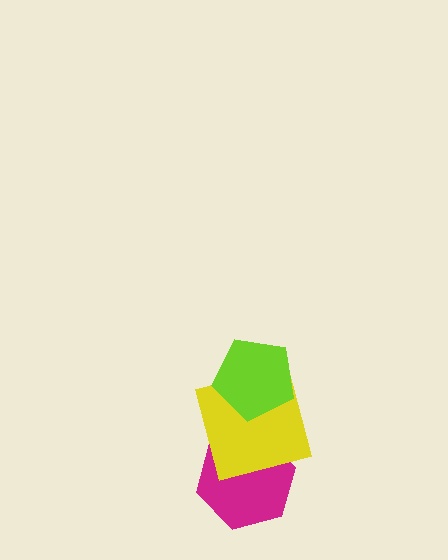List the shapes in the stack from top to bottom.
From top to bottom: the lime pentagon, the yellow square, the magenta hexagon.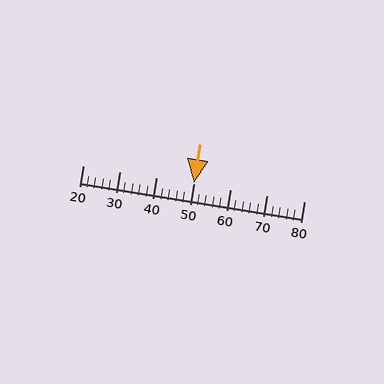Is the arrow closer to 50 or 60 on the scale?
The arrow is closer to 50.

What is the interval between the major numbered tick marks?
The major tick marks are spaced 10 units apart.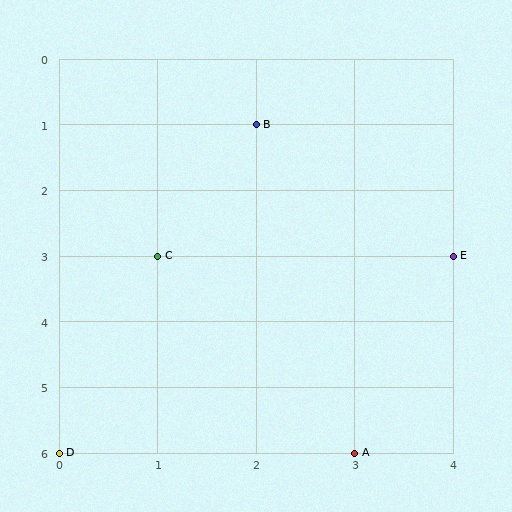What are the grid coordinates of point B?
Point B is at grid coordinates (2, 1).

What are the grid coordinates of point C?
Point C is at grid coordinates (1, 3).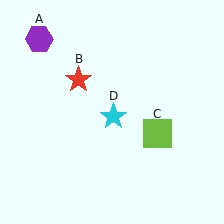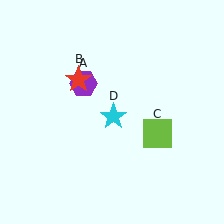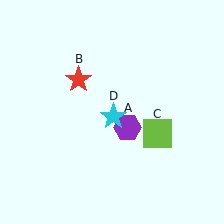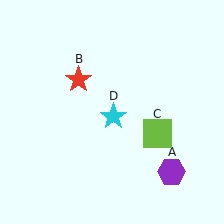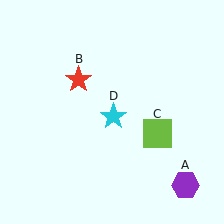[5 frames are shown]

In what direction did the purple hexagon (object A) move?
The purple hexagon (object A) moved down and to the right.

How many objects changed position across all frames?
1 object changed position: purple hexagon (object A).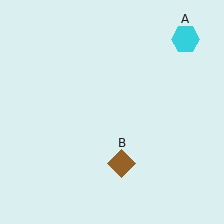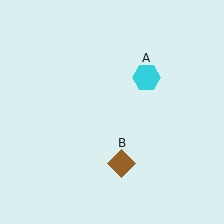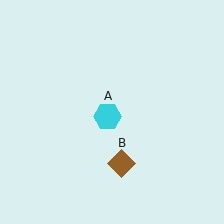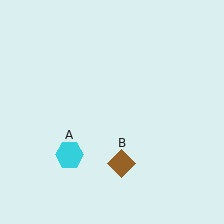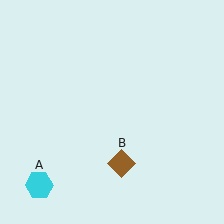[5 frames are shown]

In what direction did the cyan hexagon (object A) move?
The cyan hexagon (object A) moved down and to the left.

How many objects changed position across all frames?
1 object changed position: cyan hexagon (object A).